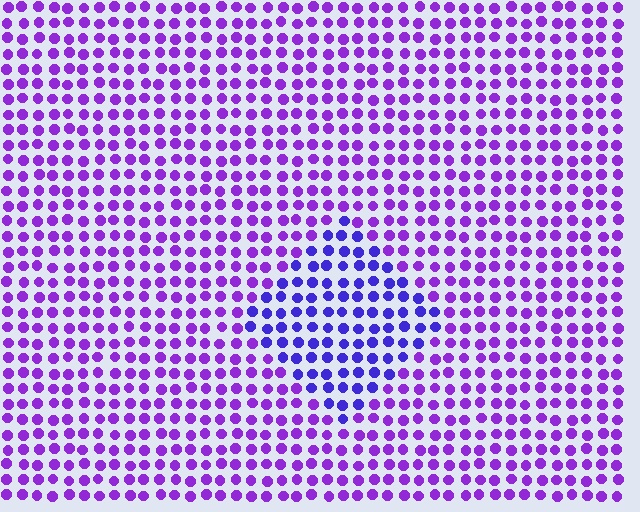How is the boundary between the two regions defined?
The boundary is defined purely by a slight shift in hue (about 28 degrees). Spacing, size, and orientation are identical on both sides.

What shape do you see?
I see a diamond.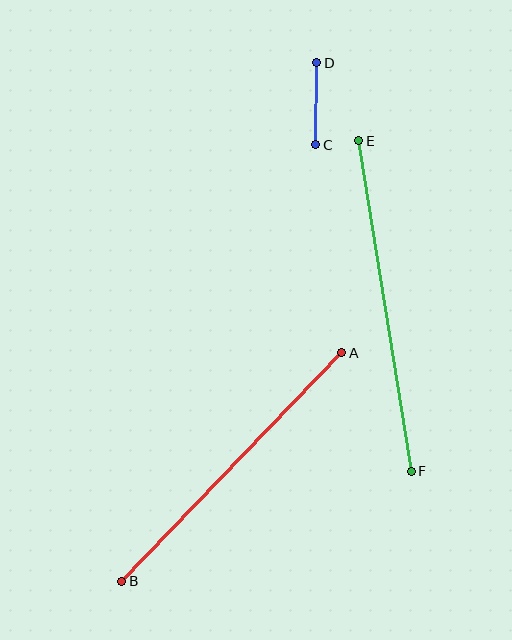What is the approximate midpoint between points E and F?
The midpoint is at approximately (385, 306) pixels.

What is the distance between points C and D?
The distance is approximately 82 pixels.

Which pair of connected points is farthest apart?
Points E and F are farthest apart.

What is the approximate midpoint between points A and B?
The midpoint is at approximately (232, 467) pixels.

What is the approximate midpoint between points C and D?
The midpoint is at approximately (316, 104) pixels.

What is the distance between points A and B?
The distance is approximately 317 pixels.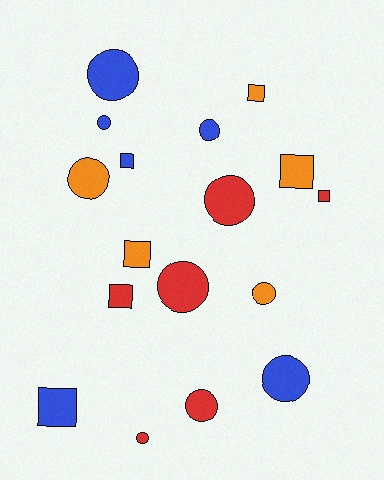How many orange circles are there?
There are 2 orange circles.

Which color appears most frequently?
Red, with 6 objects.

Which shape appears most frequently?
Circle, with 10 objects.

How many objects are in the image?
There are 17 objects.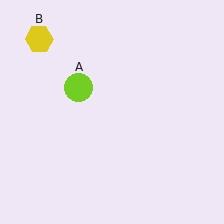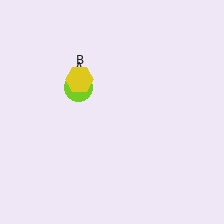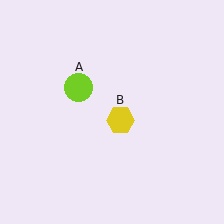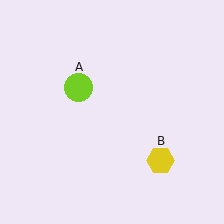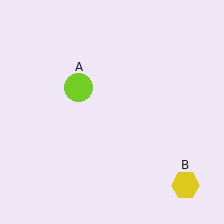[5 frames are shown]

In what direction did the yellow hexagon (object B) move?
The yellow hexagon (object B) moved down and to the right.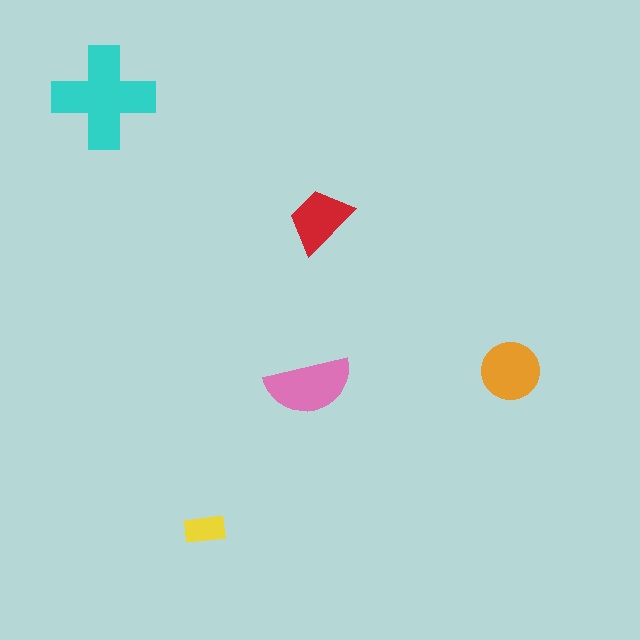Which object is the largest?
The cyan cross.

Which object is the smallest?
The yellow rectangle.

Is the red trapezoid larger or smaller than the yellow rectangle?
Larger.